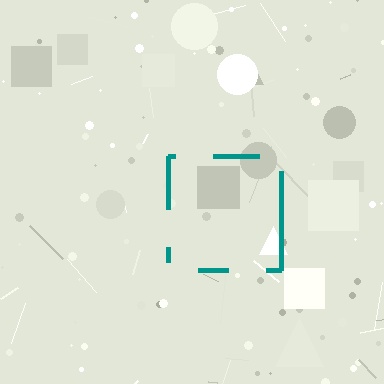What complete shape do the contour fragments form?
The contour fragments form a square.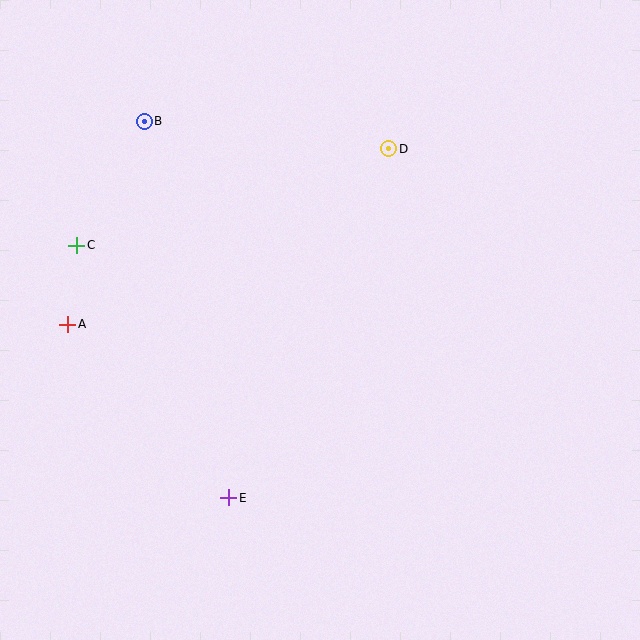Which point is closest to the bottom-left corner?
Point E is closest to the bottom-left corner.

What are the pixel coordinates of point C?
Point C is at (77, 245).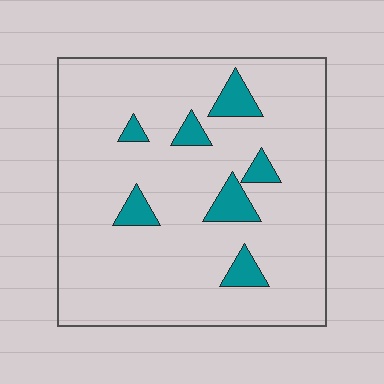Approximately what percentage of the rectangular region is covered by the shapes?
Approximately 10%.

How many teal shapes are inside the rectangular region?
7.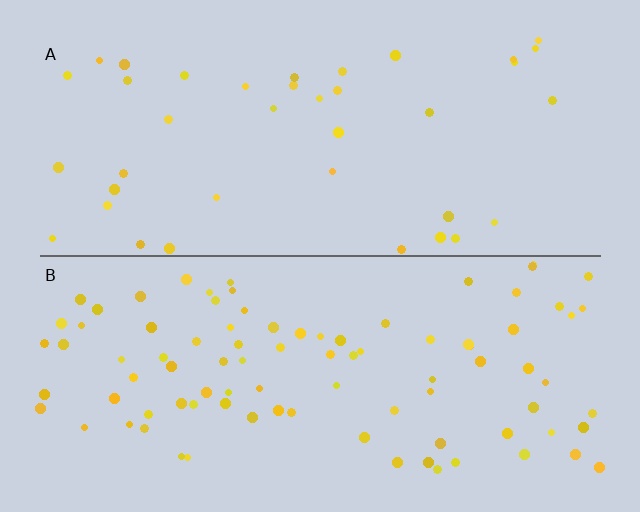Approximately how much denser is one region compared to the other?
Approximately 2.4× — region B over region A.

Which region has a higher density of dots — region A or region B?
B (the bottom).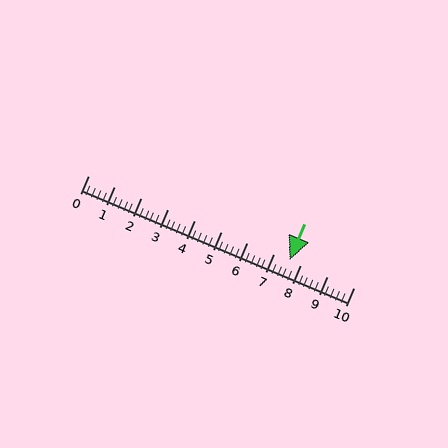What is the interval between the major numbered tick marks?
The major tick marks are spaced 1 units apart.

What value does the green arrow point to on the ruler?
The green arrow points to approximately 7.6.